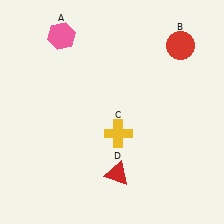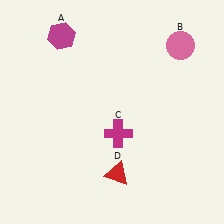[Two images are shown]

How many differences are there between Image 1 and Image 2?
There are 3 differences between the two images.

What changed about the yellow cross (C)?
In Image 1, C is yellow. In Image 2, it changed to magenta.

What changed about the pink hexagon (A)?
In Image 1, A is pink. In Image 2, it changed to magenta.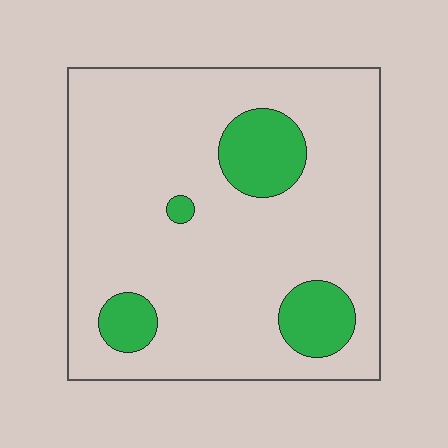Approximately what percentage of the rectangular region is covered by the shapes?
Approximately 15%.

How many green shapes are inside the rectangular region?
4.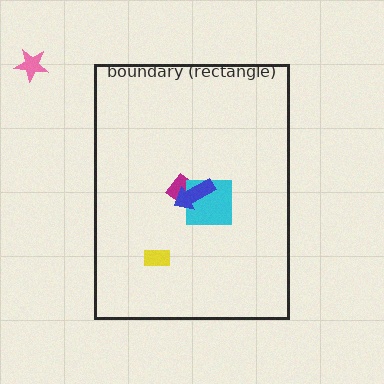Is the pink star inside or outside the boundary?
Outside.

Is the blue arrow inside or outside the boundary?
Inside.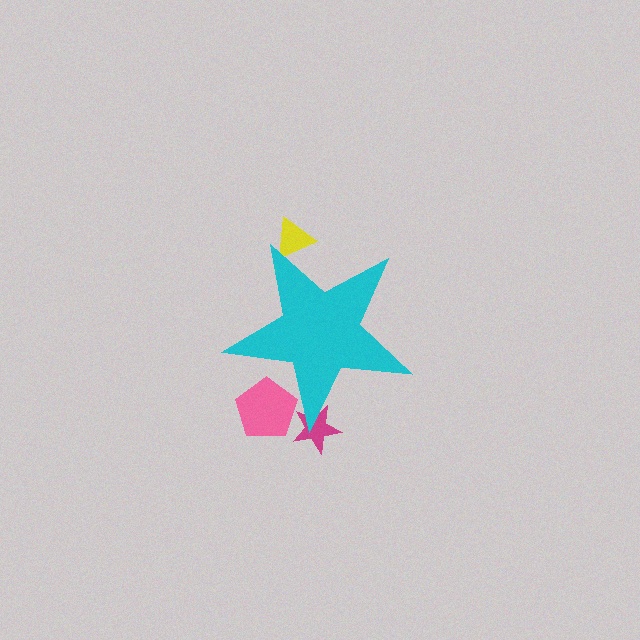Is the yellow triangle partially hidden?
Yes, the yellow triangle is partially hidden behind the cyan star.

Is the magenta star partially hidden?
Yes, the magenta star is partially hidden behind the cyan star.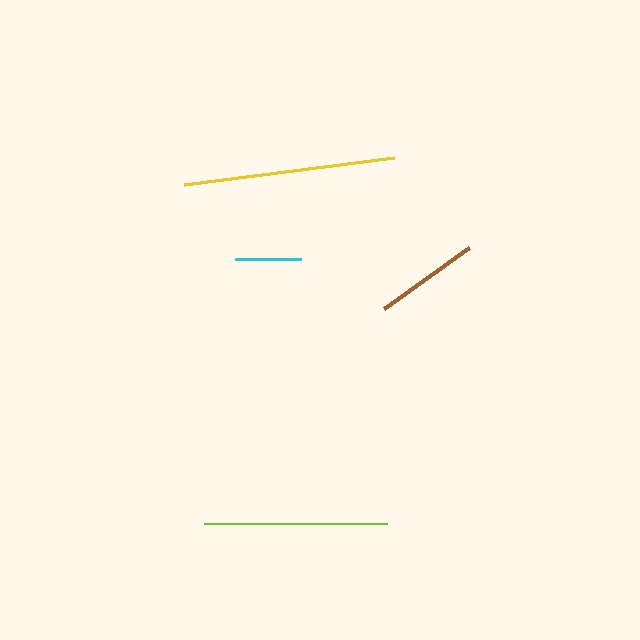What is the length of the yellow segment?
The yellow segment is approximately 212 pixels long.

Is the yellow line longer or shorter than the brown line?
The yellow line is longer than the brown line.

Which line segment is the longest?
The yellow line is the longest at approximately 212 pixels.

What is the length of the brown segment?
The brown segment is approximately 105 pixels long.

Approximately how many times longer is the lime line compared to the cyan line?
The lime line is approximately 2.8 times the length of the cyan line.